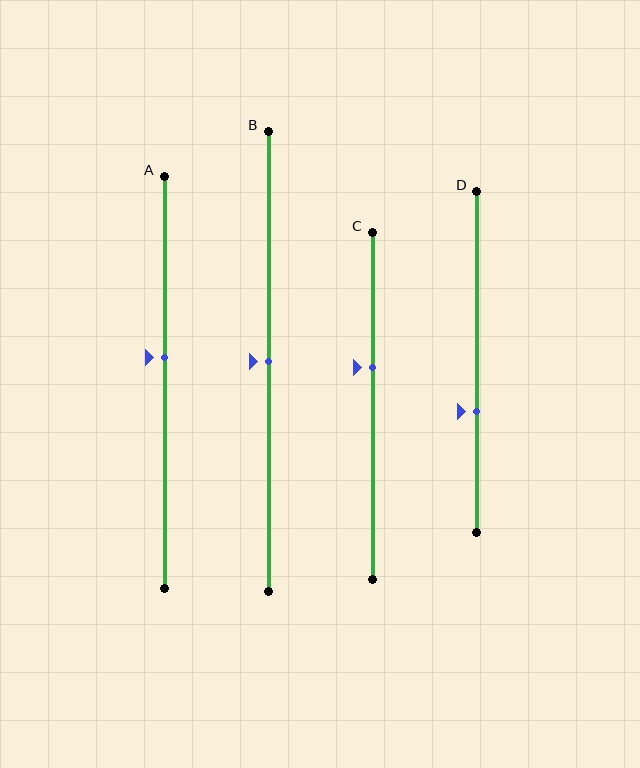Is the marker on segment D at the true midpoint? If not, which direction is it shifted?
No, the marker on segment D is shifted downward by about 15% of the segment length.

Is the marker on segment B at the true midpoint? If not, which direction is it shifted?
Yes, the marker on segment B is at the true midpoint.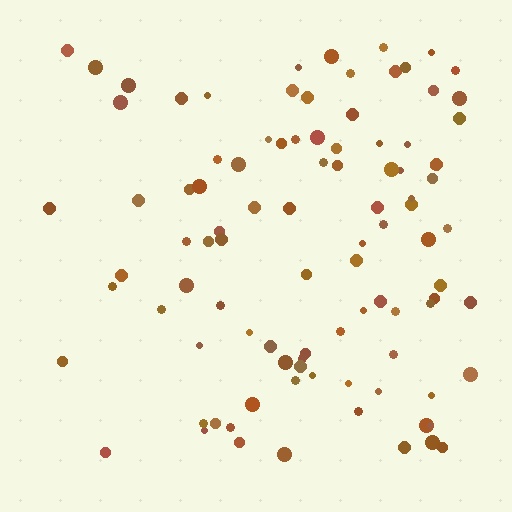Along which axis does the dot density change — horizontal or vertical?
Horizontal.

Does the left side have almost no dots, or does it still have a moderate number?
Still a moderate number, just noticeably fewer than the right.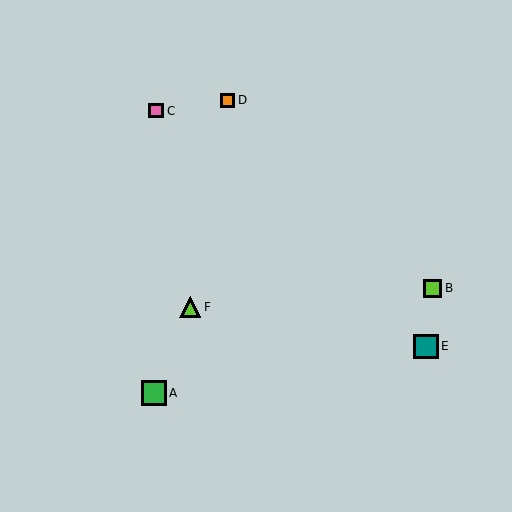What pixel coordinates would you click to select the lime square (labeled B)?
Click at (433, 288) to select the lime square B.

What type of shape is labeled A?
Shape A is a green square.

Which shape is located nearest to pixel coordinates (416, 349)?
The teal square (labeled E) at (426, 346) is nearest to that location.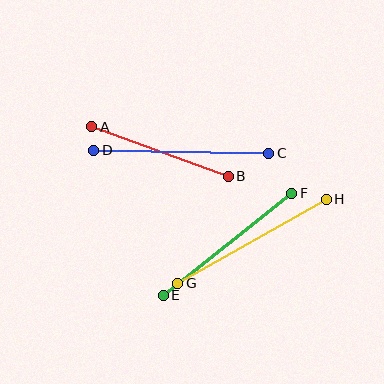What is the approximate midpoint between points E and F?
The midpoint is at approximately (228, 244) pixels.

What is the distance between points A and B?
The distance is approximately 145 pixels.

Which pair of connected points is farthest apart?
Points C and D are farthest apart.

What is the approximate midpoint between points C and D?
The midpoint is at approximately (181, 152) pixels.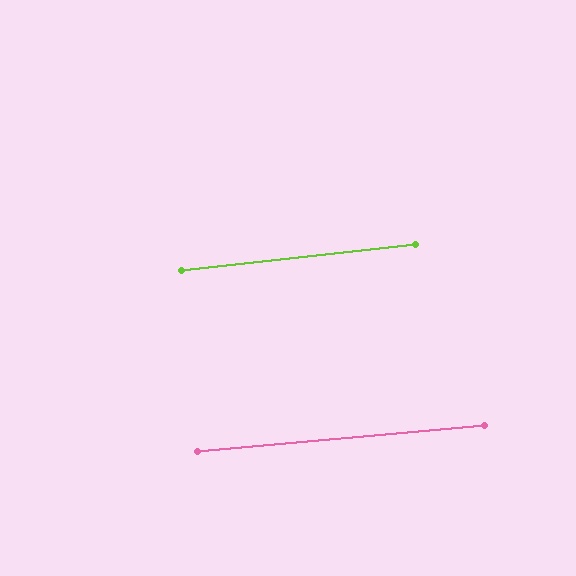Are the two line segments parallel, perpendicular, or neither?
Parallel — their directions differ by only 1.2°.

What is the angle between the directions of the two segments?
Approximately 1 degree.